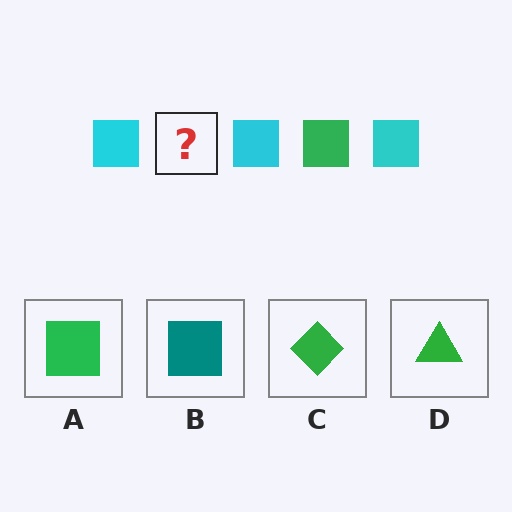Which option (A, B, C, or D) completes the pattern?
A.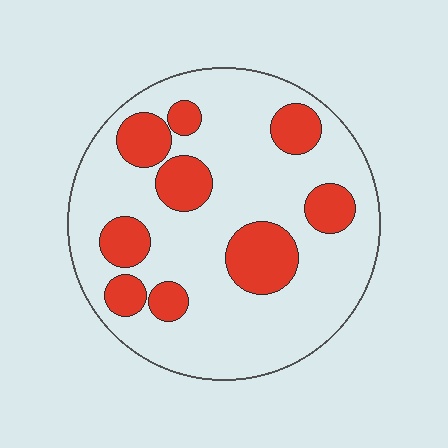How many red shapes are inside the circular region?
9.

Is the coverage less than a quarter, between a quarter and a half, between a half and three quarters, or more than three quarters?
Between a quarter and a half.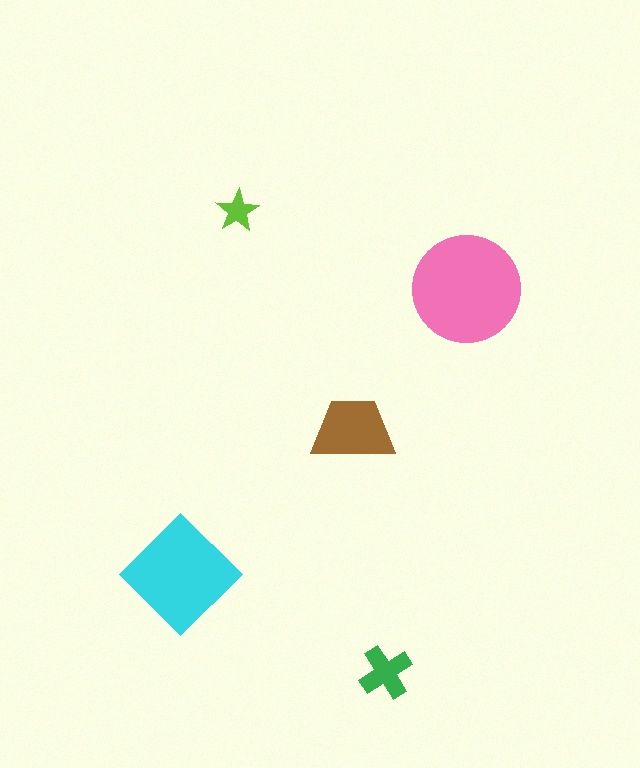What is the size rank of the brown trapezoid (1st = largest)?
3rd.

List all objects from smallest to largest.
The lime star, the green cross, the brown trapezoid, the cyan diamond, the pink circle.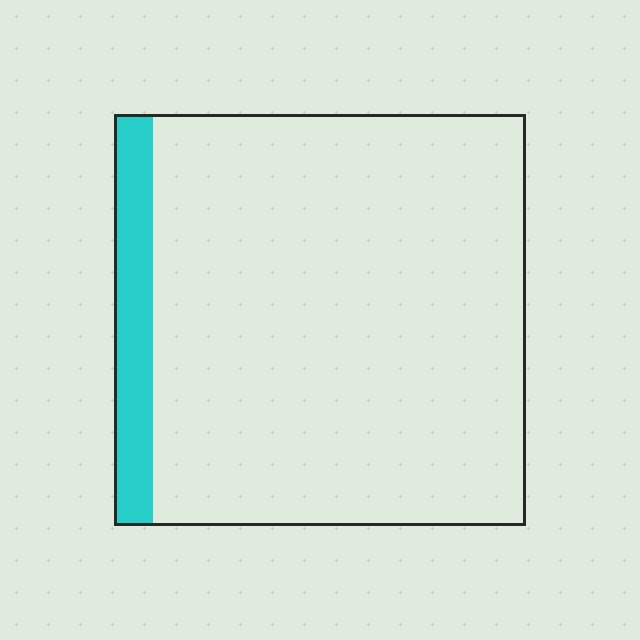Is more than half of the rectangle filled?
No.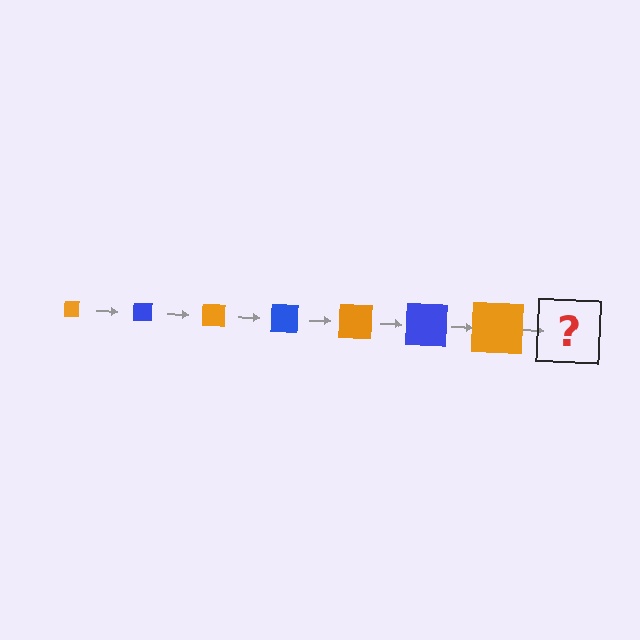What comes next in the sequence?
The next element should be a blue square, larger than the previous one.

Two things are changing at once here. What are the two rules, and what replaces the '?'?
The two rules are that the square grows larger each step and the color cycles through orange and blue. The '?' should be a blue square, larger than the previous one.